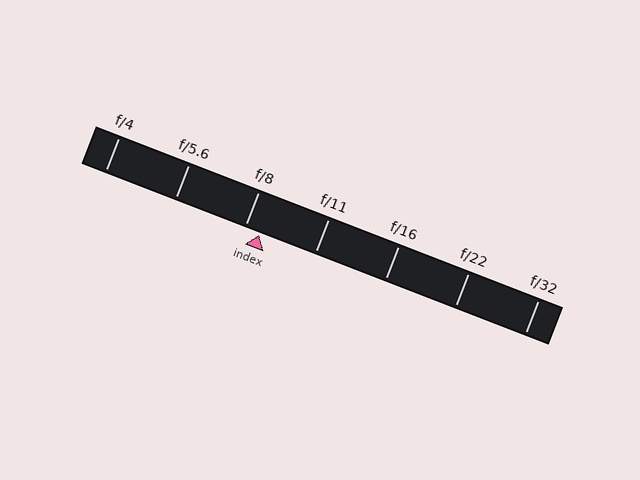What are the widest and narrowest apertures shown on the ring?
The widest aperture shown is f/4 and the narrowest is f/32.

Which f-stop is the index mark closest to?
The index mark is closest to f/8.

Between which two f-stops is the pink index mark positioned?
The index mark is between f/8 and f/11.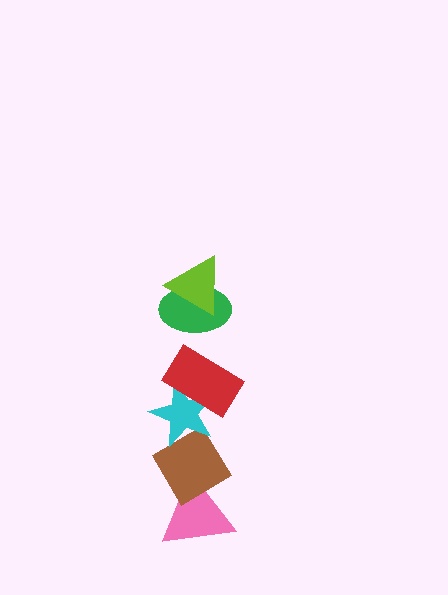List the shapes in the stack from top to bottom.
From top to bottom: the lime triangle, the green ellipse, the red rectangle, the cyan star, the brown diamond, the pink triangle.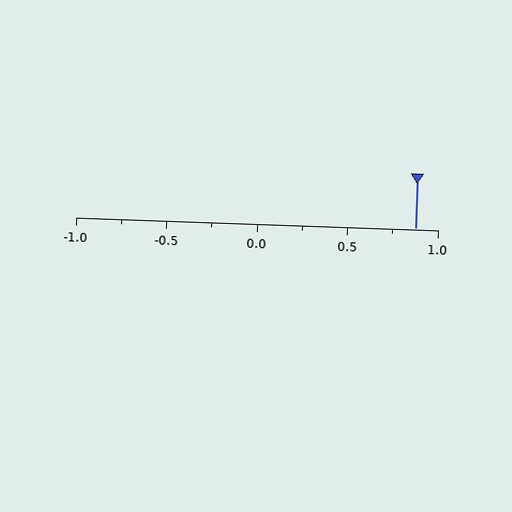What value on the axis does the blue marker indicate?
The marker indicates approximately 0.88.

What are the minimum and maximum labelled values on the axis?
The axis runs from -1.0 to 1.0.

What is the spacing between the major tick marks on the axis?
The major ticks are spaced 0.5 apart.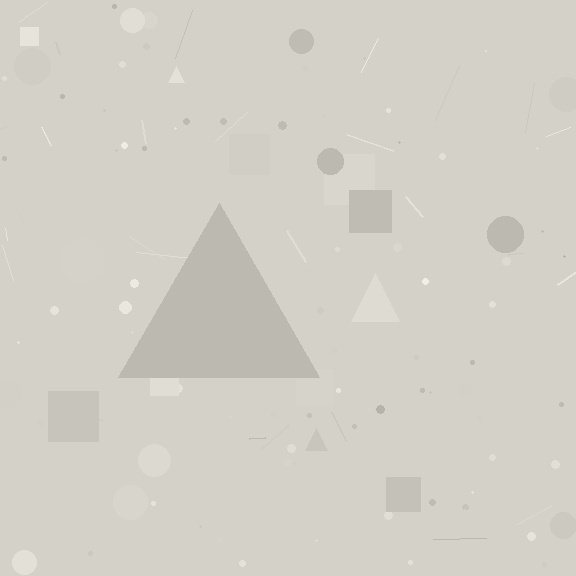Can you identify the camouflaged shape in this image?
The camouflaged shape is a triangle.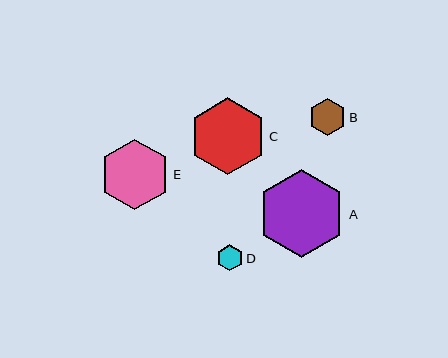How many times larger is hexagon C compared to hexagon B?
Hexagon C is approximately 2.1 times the size of hexagon B.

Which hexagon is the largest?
Hexagon A is the largest with a size of approximately 88 pixels.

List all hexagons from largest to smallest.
From largest to smallest: A, C, E, B, D.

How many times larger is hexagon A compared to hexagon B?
Hexagon A is approximately 2.4 times the size of hexagon B.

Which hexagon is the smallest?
Hexagon D is the smallest with a size of approximately 26 pixels.